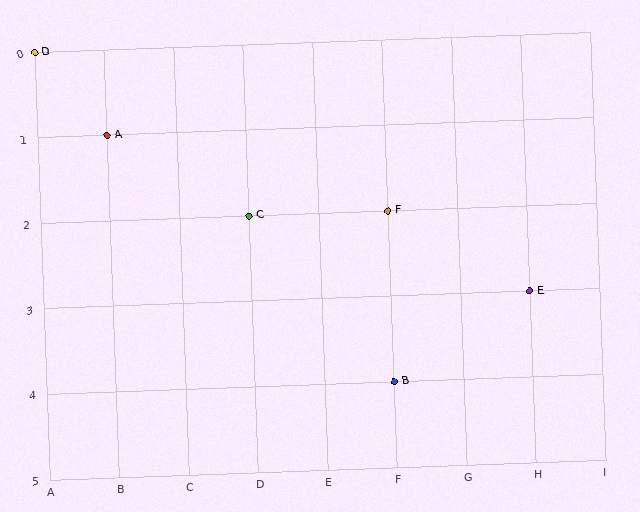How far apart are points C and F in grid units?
Points C and F are 2 columns apart.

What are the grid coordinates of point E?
Point E is at grid coordinates (H, 3).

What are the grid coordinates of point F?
Point F is at grid coordinates (F, 2).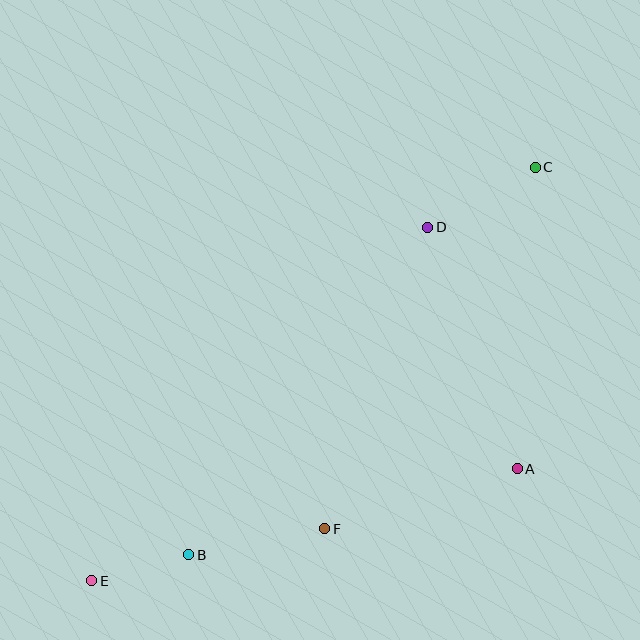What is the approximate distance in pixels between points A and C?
The distance between A and C is approximately 302 pixels.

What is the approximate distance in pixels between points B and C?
The distance between B and C is approximately 520 pixels.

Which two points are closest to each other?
Points B and E are closest to each other.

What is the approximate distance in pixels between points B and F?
The distance between B and F is approximately 139 pixels.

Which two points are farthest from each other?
Points C and E are farthest from each other.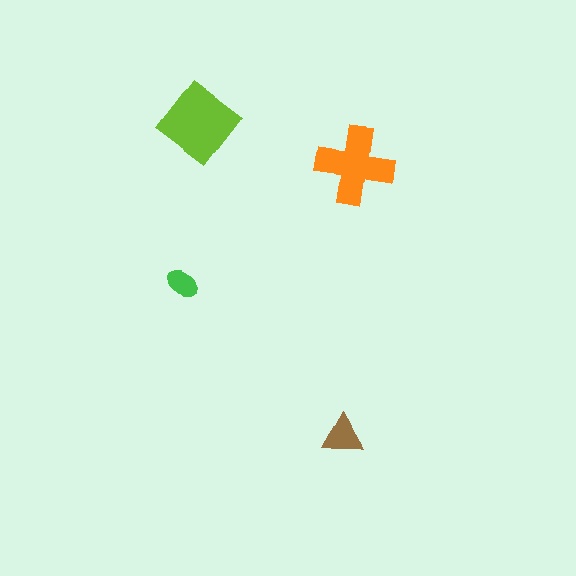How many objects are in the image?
There are 4 objects in the image.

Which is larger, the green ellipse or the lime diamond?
The lime diamond.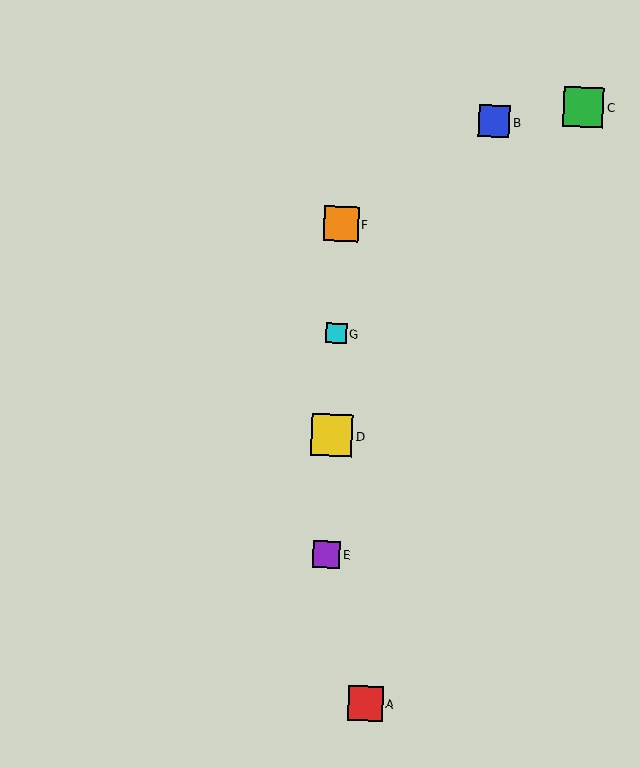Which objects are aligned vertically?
Objects D, E, F, G are aligned vertically.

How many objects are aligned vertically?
4 objects (D, E, F, G) are aligned vertically.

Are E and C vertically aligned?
No, E is at x≈326 and C is at x≈583.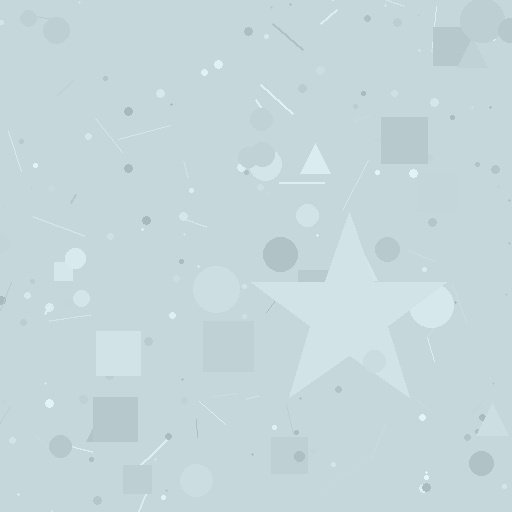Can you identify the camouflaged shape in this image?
The camouflaged shape is a star.